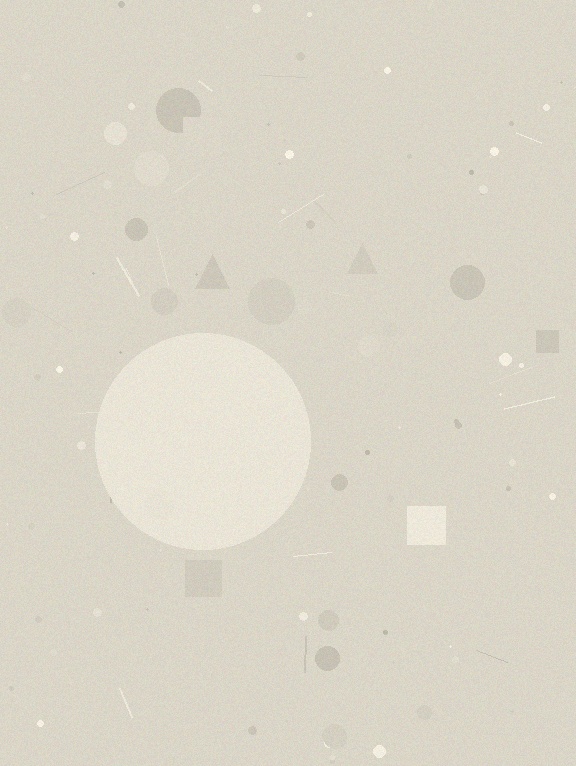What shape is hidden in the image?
A circle is hidden in the image.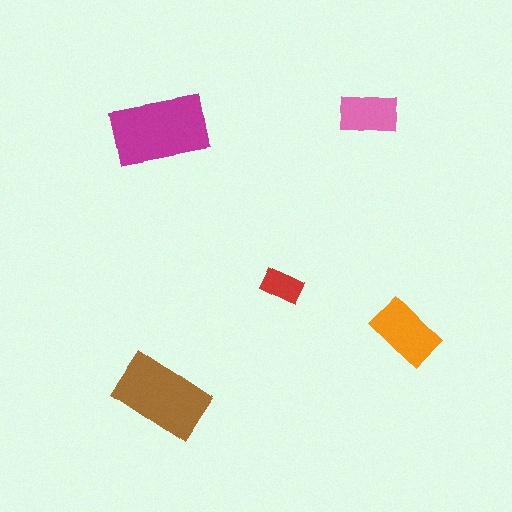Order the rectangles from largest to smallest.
the magenta one, the brown one, the orange one, the pink one, the red one.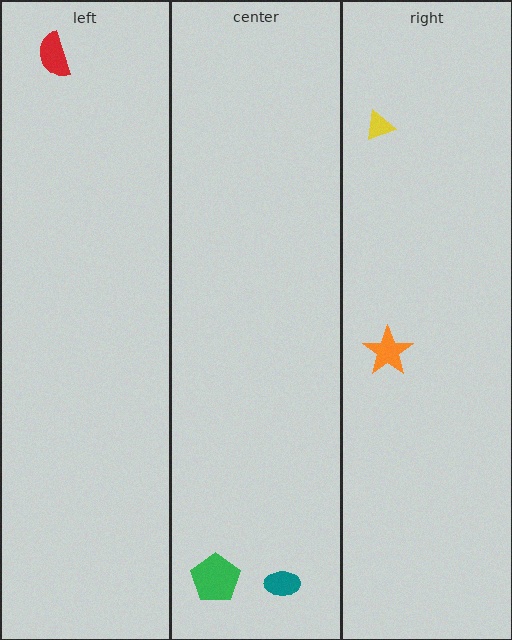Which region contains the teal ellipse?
The center region.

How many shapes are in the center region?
2.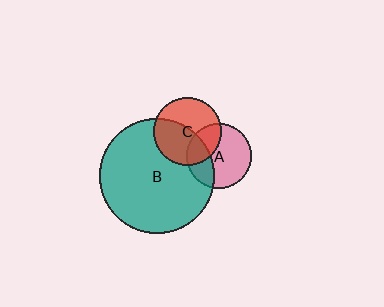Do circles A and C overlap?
Yes.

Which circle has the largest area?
Circle B (teal).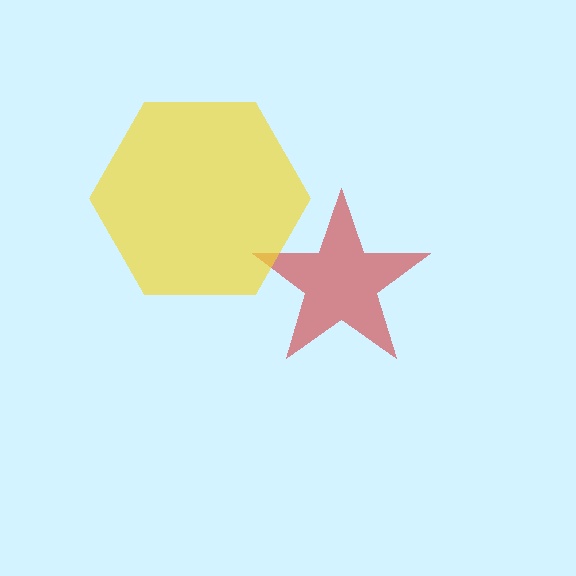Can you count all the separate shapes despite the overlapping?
Yes, there are 2 separate shapes.